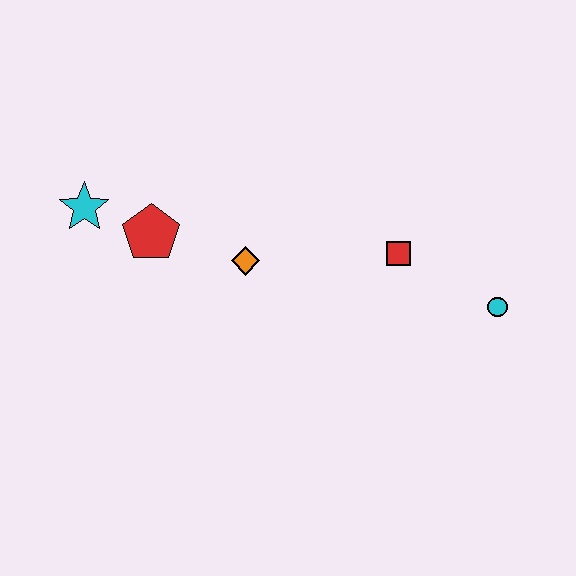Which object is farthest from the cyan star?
The cyan circle is farthest from the cyan star.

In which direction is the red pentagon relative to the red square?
The red pentagon is to the left of the red square.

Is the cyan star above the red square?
Yes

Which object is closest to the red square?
The cyan circle is closest to the red square.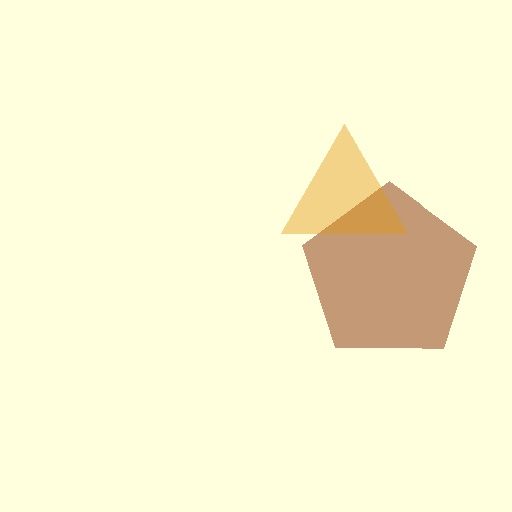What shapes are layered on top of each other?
The layered shapes are: a brown pentagon, an orange triangle.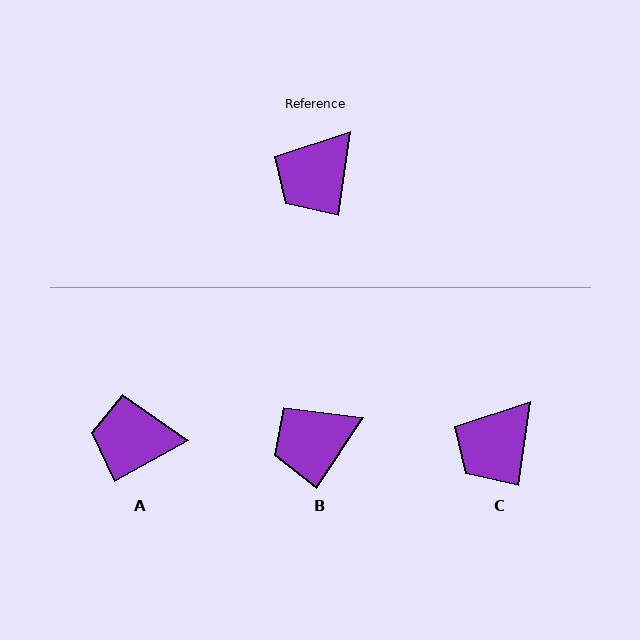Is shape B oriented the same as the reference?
No, it is off by about 25 degrees.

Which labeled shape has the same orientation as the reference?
C.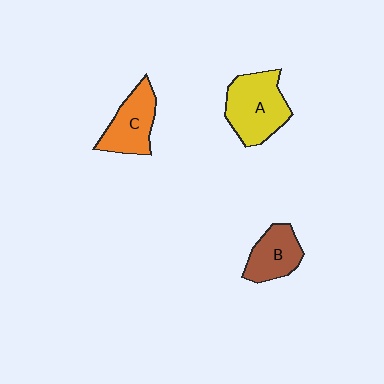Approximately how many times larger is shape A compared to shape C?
Approximately 1.3 times.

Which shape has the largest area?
Shape A (yellow).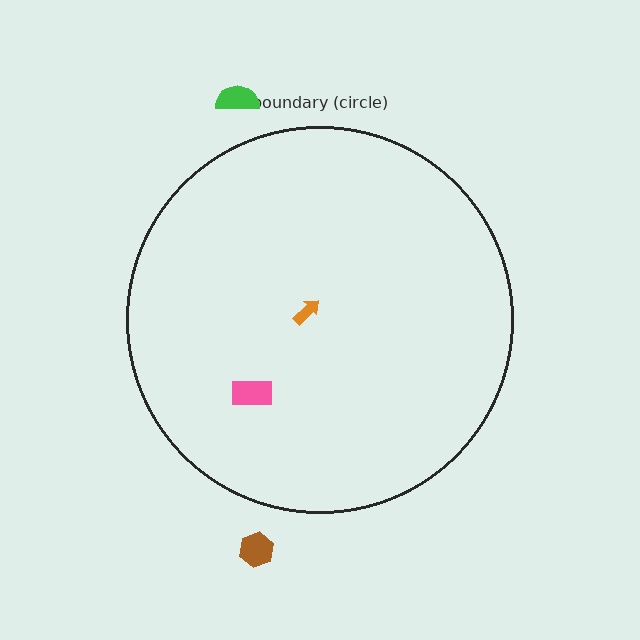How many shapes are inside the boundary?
2 inside, 2 outside.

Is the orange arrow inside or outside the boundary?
Inside.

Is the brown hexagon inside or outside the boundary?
Outside.